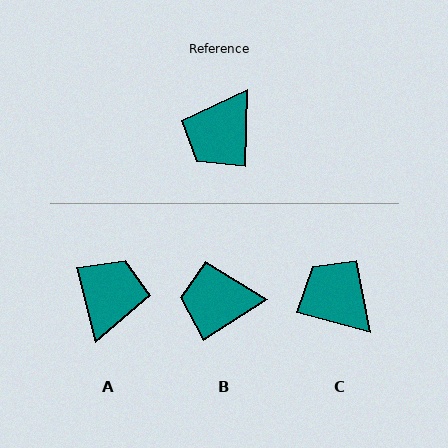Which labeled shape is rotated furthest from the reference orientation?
A, about 165 degrees away.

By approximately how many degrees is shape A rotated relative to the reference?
Approximately 165 degrees clockwise.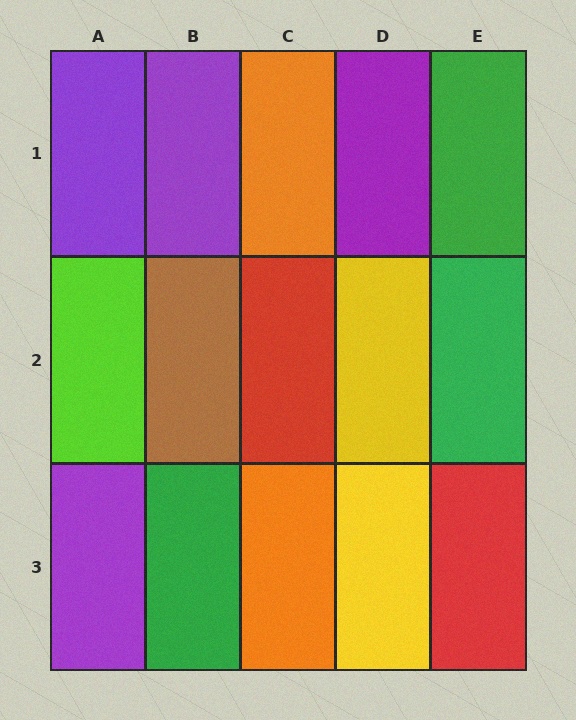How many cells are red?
2 cells are red.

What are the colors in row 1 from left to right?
Purple, purple, orange, purple, green.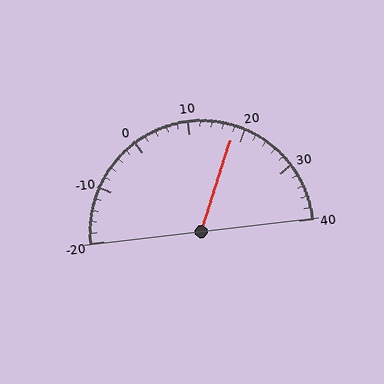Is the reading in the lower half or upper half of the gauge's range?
The reading is in the upper half of the range (-20 to 40).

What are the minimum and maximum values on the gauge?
The gauge ranges from -20 to 40.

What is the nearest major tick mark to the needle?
The nearest major tick mark is 20.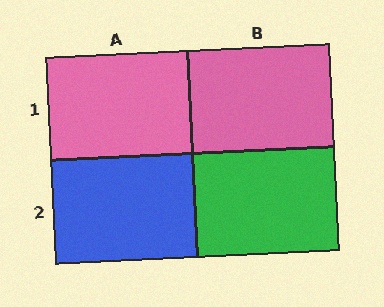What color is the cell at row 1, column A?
Pink.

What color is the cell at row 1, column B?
Pink.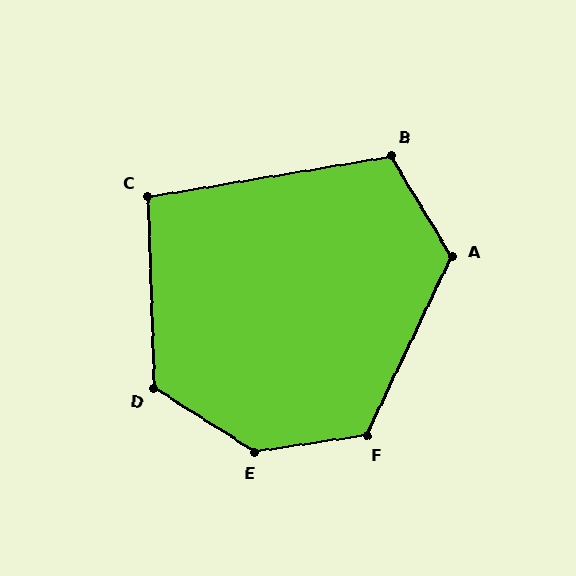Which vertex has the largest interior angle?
E, at approximately 139 degrees.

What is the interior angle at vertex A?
Approximately 123 degrees (obtuse).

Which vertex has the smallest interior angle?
C, at approximately 98 degrees.